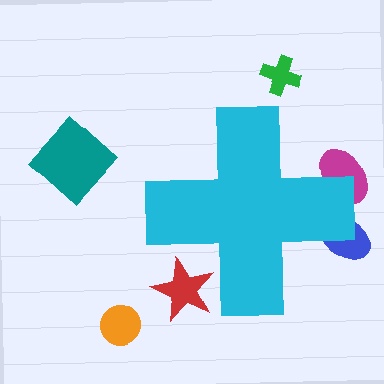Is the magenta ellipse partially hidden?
Yes, the magenta ellipse is partially hidden behind the cyan cross.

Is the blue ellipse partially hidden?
Yes, the blue ellipse is partially hidden behind the cyan cross.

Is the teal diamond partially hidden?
No, the teal diamond is fully visible.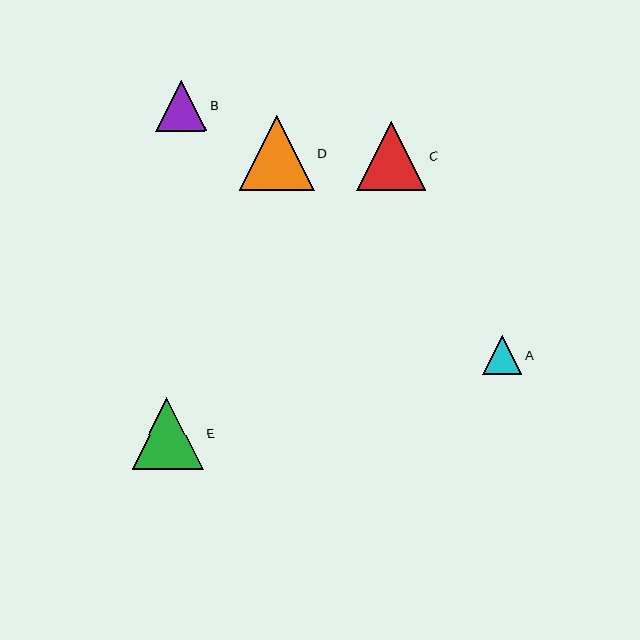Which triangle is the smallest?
Triangle A is the smallest with a size of approximately 39 pixels.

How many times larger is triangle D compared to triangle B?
Triangle D is approximately 1.5 times the size of triangle B.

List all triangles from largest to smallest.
From largest to smallest: D, E, C, B, A.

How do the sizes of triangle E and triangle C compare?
Triangle E and triangle C are approximately the same size.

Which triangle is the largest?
Triangle D is the largest with a size of approximately 75 pixels.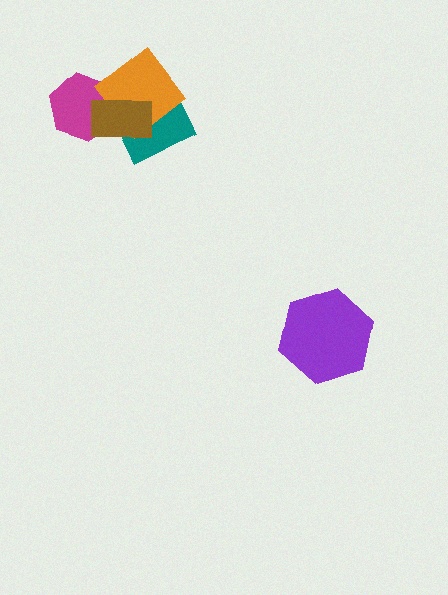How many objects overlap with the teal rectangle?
2 objects overlap with the teal rectangle.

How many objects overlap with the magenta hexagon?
2 objects overlap with the magenta hexagon.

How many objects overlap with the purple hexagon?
0 objects overlap with the purple hexagon.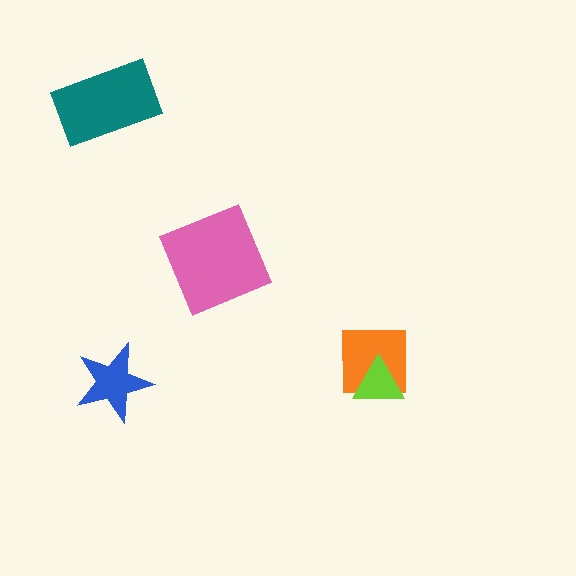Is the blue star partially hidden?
No, no other shape covers it.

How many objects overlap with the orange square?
1 object overlaps with the orange square.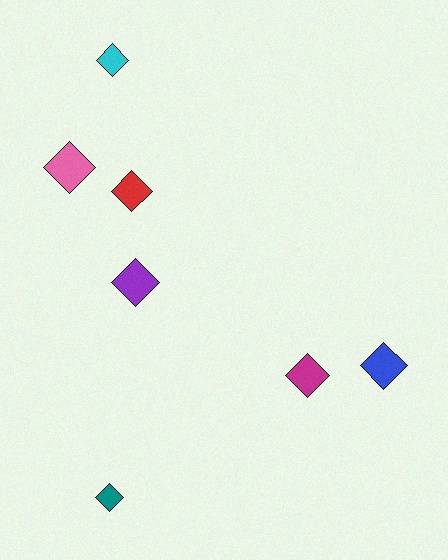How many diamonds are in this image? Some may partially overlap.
There are 7 diamonds.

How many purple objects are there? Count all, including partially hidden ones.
There is 1 purple object.